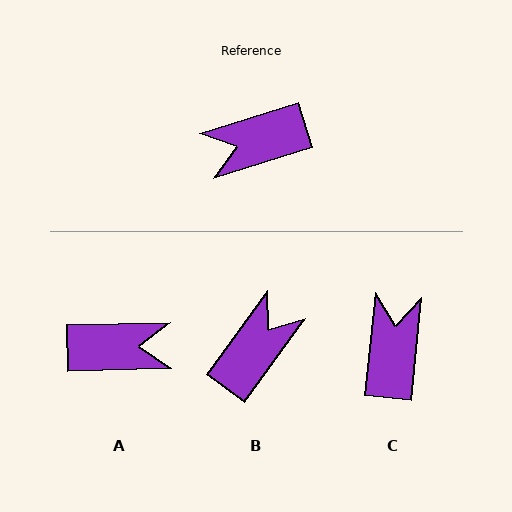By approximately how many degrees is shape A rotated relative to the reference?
Approximately 164 degrees counter-clockwise.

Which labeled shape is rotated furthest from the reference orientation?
A, about 164 degrees away.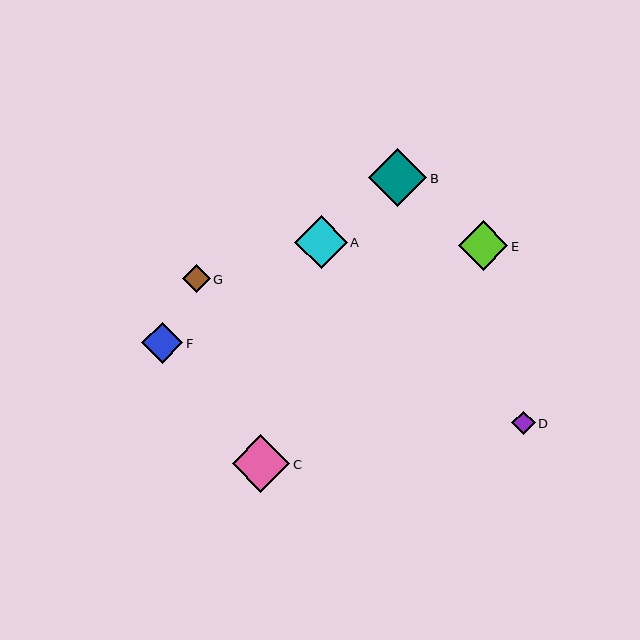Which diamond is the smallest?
Diamond D is the smallest with a size of approximately 23 pixels.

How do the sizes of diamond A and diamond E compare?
Diamond A and diamond E are approximately the same size.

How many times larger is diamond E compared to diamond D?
Diamond E is approximately 2.1 times the size of diamond D.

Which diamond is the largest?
Diamond B is the largest with a size of approximately 58 pixels.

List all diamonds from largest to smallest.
From largest to smallest: B, C, A, E, F, G, D.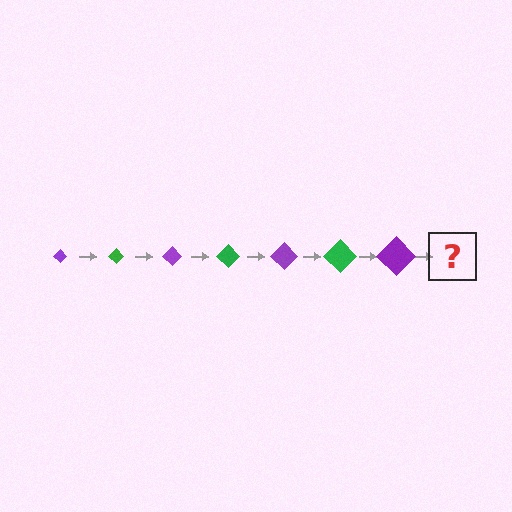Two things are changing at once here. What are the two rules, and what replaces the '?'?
The two rules are that the diamond grows larger each step and the color cycles through purple and green. The '?' should be a green diamond, larger than the previous one.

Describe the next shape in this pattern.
It should be a green diamond, larger than the previous one.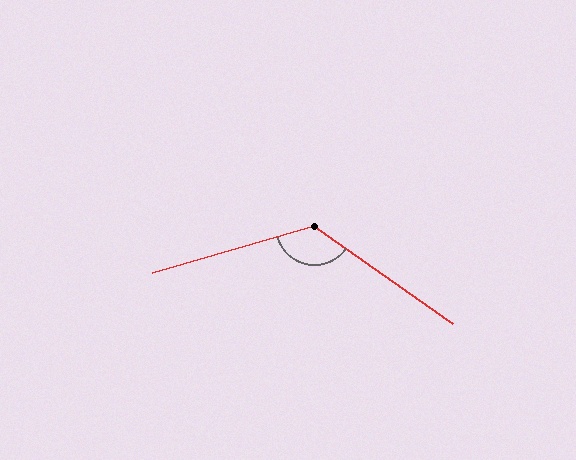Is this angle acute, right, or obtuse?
It is obtuse.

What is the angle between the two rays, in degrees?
Approximately 129 degrees.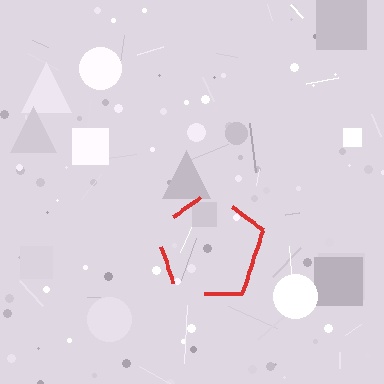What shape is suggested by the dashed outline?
The dashed outline suggests a pentagon.